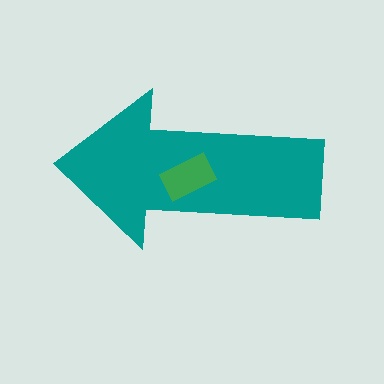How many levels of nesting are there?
2.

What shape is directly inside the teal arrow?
The green rectangle.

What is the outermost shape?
The teal arrow.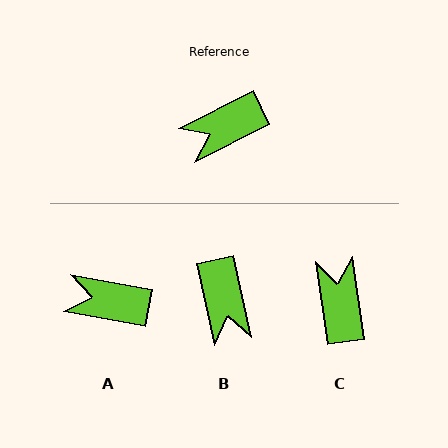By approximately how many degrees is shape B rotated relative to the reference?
Approximately 76 degrees counter-clockwise.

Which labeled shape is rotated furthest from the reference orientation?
C, about 108 degrees away.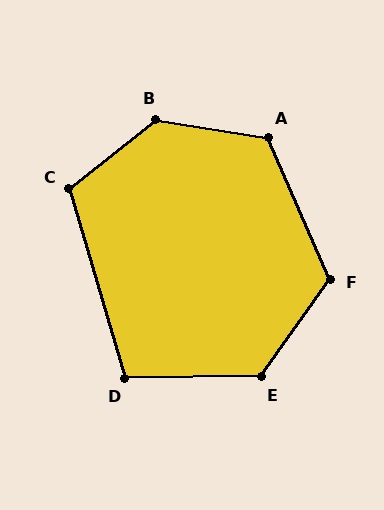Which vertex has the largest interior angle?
B, at approximately 133 degrees.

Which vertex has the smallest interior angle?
D, at approximately 106 degrees.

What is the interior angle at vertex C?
Approximately 112 degrees (obtuse).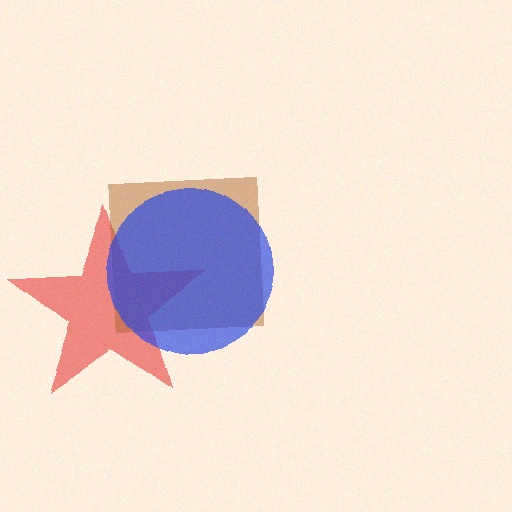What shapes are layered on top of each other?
The layered shapes are: a red star, a brown square, a blue circle.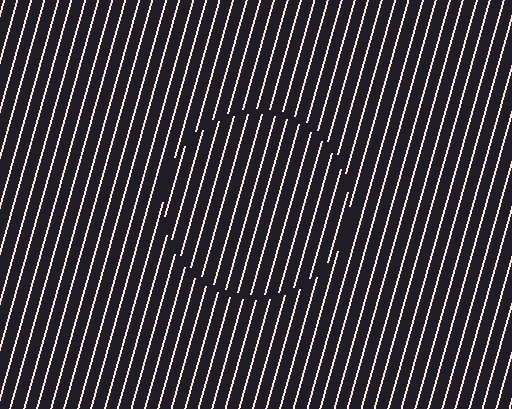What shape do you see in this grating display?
An illusory circle. The interior of the shape contains the same grating, shifted by half a period — the contour is defined by the phase discontinuity where line-ends from the inner and outer gratings abut.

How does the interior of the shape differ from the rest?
The interior of the shape contains the same grating, shifted by half a period — the contour is defined by the phase discontinuity where line-ends from the inner and outer gratings abut.